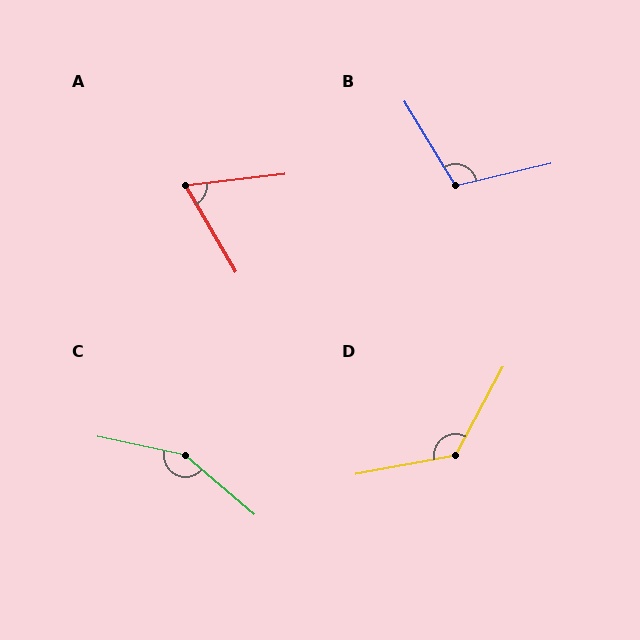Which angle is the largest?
C, at approximately 152 degrees.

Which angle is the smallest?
A, at approximately 67 degrees.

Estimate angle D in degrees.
Approximately 129 degrees.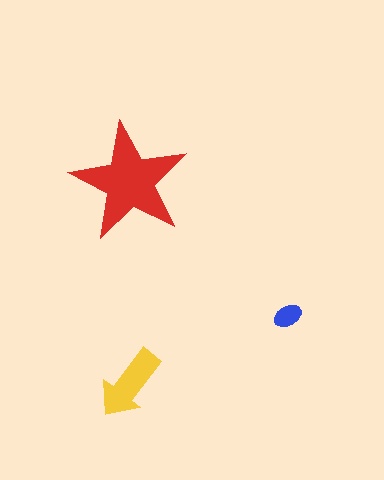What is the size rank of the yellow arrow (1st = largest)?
2nd.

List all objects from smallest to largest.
The blue ellipse, the yellow arrow, the red star.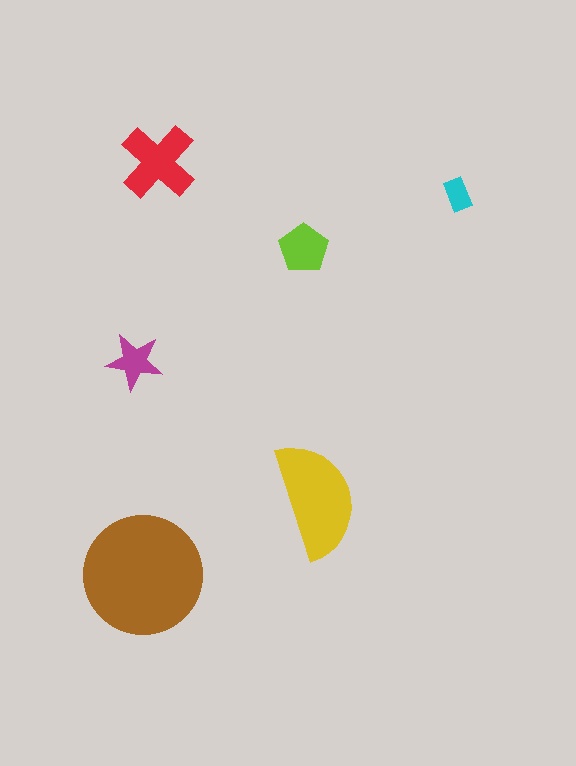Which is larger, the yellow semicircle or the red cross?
The yellow semicircle.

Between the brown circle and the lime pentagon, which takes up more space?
The brown circle.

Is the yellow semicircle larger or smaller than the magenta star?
Larger.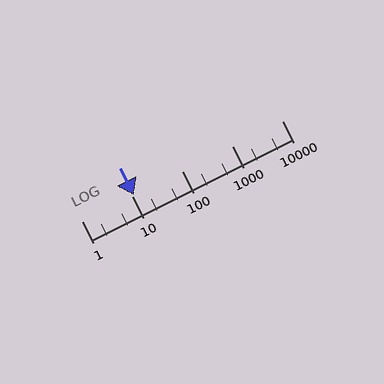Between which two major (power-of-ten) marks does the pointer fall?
The pointer is between 10 and 100.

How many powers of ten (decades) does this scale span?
The scale spans 4 decades, from 1 to 10000.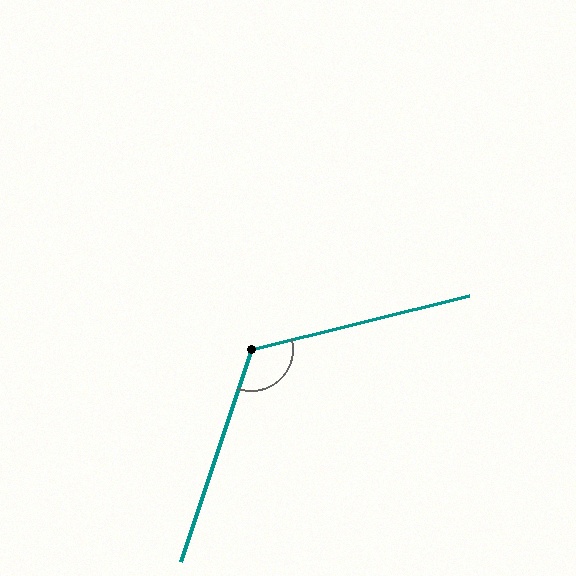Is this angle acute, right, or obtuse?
It is obtuse.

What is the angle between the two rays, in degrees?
Approximately 123 degrees.